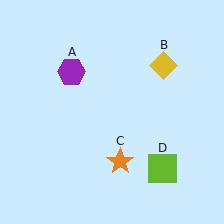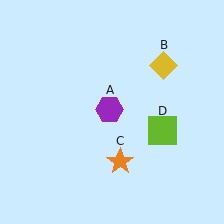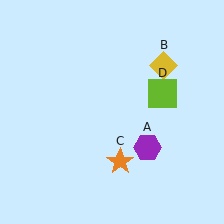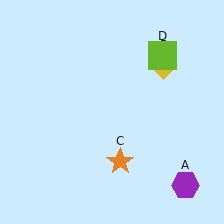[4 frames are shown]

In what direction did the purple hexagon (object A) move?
The purple hexagon (object A) moved down and to the right.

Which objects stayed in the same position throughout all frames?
Yellow diamond (object B) and orange star (object C) remained stationary.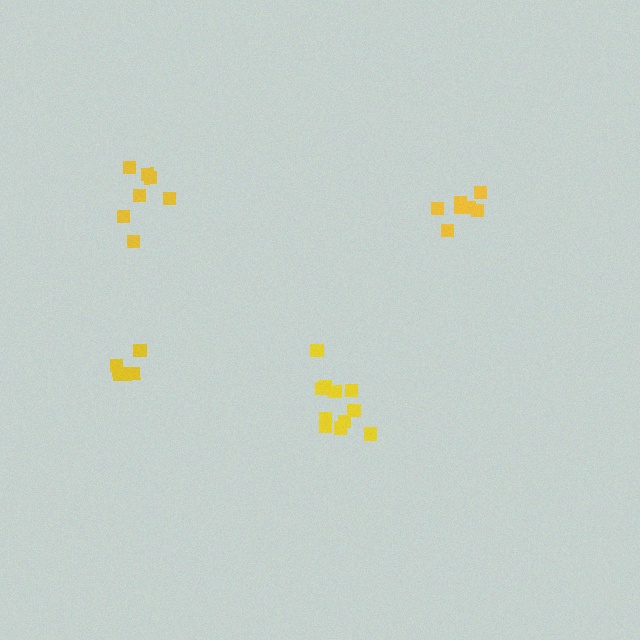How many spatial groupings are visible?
There are 4 spatial groupings.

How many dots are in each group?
Group 1: 11 dots, Group 2: 5 dots, Group 3: 7 dots, Group 4: 7 dots (30 total).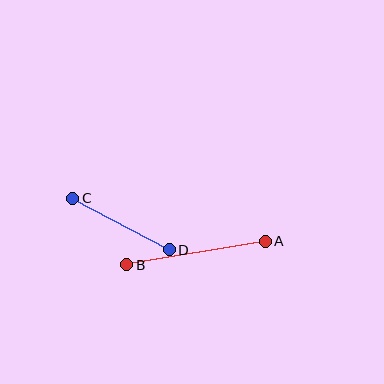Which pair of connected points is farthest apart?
Points A and B are farthest apart.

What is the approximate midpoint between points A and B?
The midpoint is at approximately (196, 253) pixels.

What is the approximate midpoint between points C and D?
The midpoint is at approximately (121, 224) pixels.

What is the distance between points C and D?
The distance is approximately 109 pixels.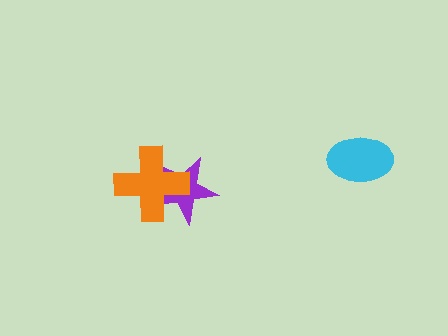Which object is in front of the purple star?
The orange cross is in front of the purple star.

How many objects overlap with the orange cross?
1 object overlaps with the orange cross.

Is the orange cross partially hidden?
No, no other shape covers it.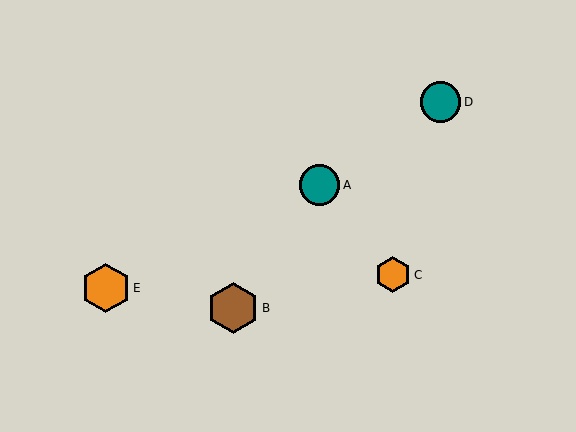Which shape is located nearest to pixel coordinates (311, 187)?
The teal circle (labeled A) at (319, 185) is nearest to that location.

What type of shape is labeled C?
Shape C is an orange hexagon.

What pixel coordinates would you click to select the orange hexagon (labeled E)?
Click at (106, 288) to select the orange hexagon E.